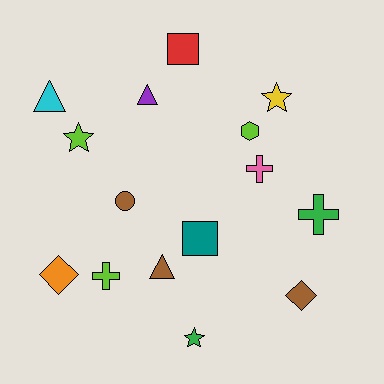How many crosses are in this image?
There are 3 crosses.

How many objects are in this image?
There are 15 objects.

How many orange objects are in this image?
There is 1 orange object.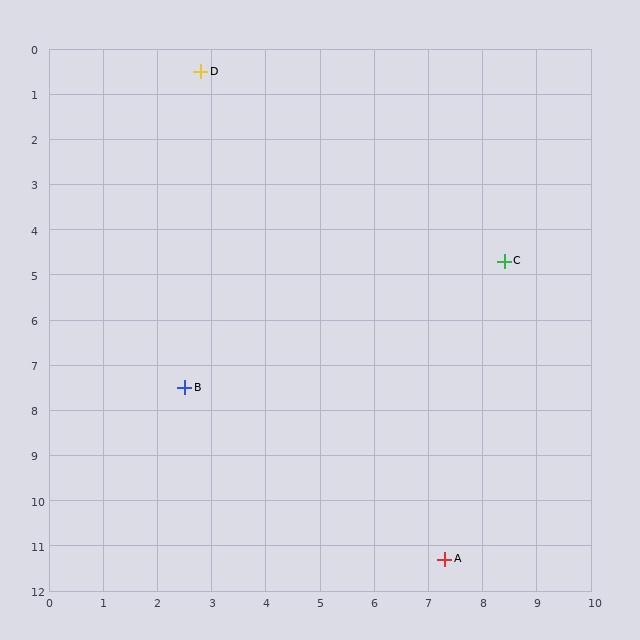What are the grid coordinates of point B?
Point B is at approximately (2.5, 7.5).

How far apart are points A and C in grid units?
Points A and C are about 6.7 grid units apart.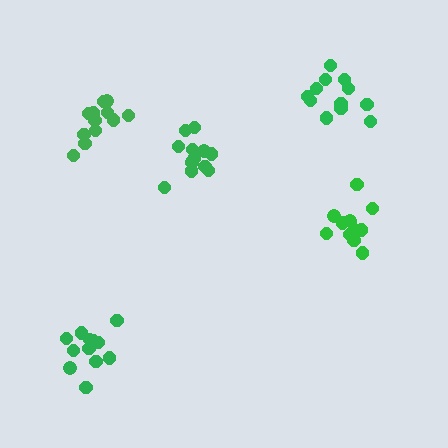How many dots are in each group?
Group 1: 12 dots, Group 2: 12 dots, Group 3: 12 dots, Group 4: 11 dots, Group 5: 13 dots (60 total).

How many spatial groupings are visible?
There are 5 spatial groupings.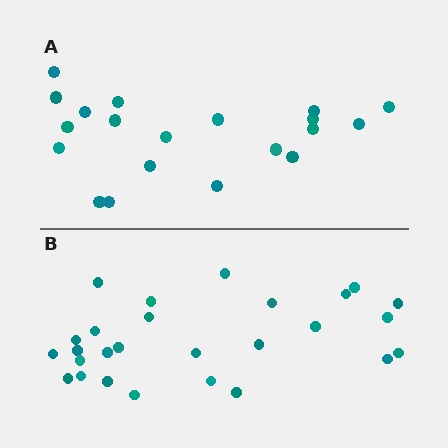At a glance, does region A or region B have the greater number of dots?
Region B (the bottom region) has more dots.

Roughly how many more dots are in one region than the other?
Region B has roughly 8 or so more dots than region A.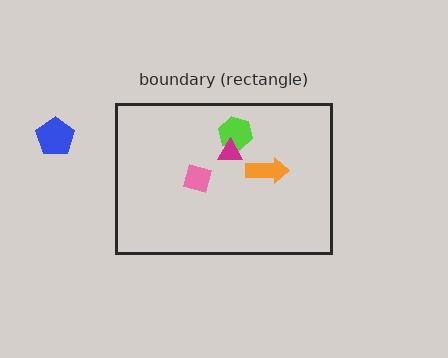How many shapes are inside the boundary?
4 inside, 1 outside.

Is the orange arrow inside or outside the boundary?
Inside.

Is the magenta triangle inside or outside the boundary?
Inside.